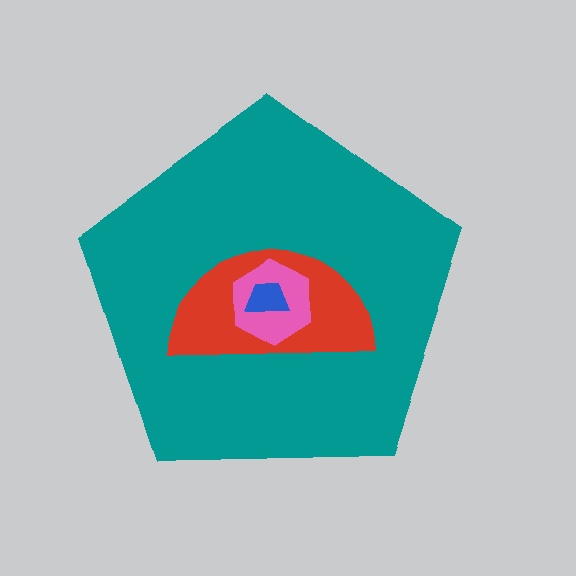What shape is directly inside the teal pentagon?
The red semicircle.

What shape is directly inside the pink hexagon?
The blue trapezoid.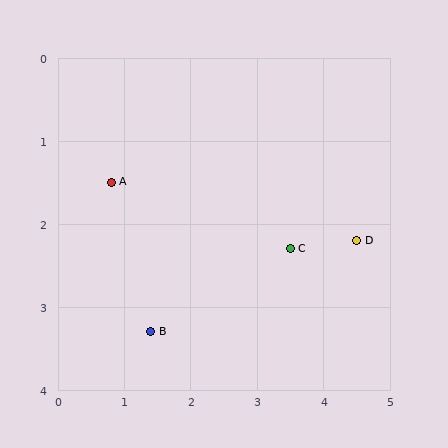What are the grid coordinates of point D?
Point D is at approximately (4.5, 2.2).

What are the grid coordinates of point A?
Point A is at approximately (0.8, 1.5).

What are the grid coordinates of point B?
Point B is at approximately (1.4, 3.3).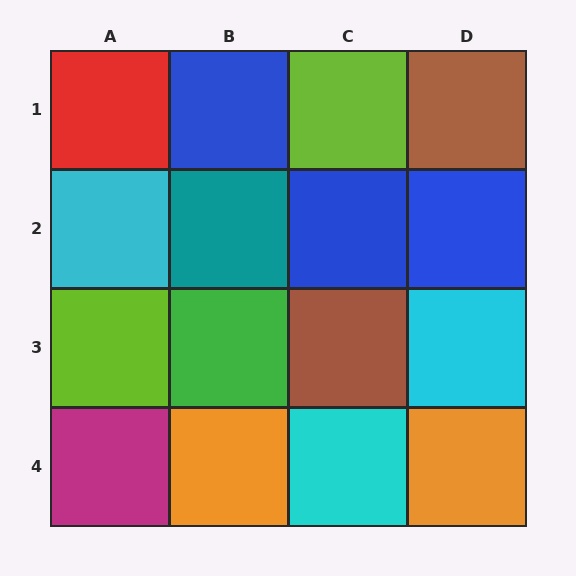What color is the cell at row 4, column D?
Orange.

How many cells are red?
1 cell is red.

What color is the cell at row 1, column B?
Blue.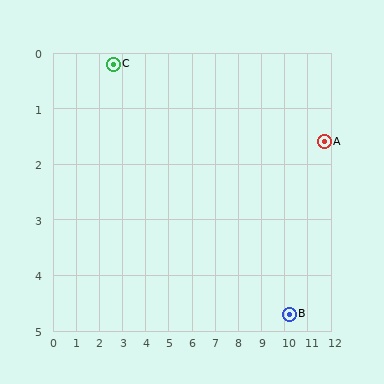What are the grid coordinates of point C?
Point C is at approximately (2.6, 0.2).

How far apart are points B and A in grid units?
Points B and A are about 3.4 grid units apart.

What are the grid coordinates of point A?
Point A is at approximately (11.7, 1.6).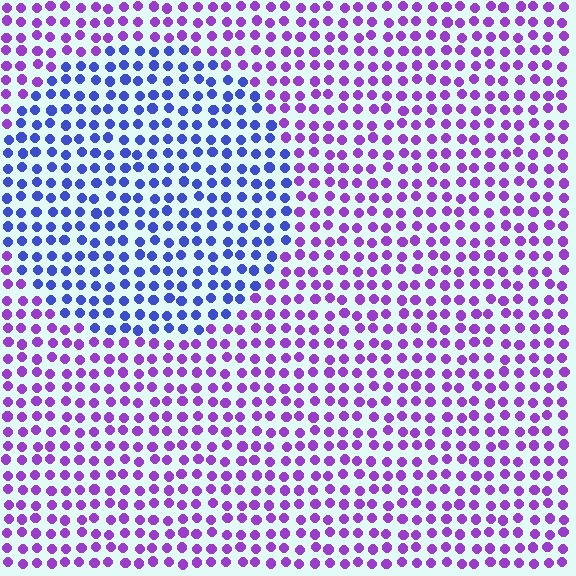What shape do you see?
I see a circle.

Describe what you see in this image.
The image is filled with small purple elements in a uniform arrangement. A circle-shaped region is visible where the elements are tinted to a slightly different hue, forming a subtle color boundary.